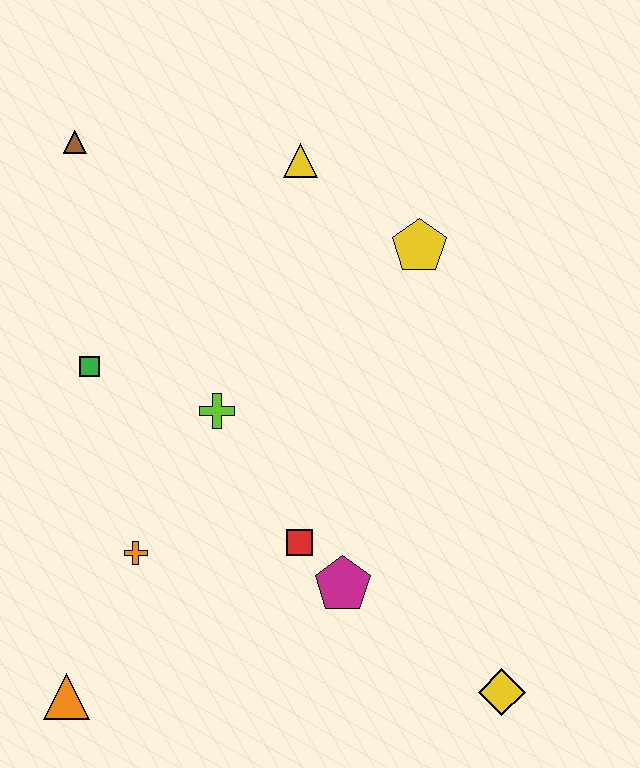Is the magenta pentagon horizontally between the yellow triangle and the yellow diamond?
Yes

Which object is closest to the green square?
The lime cross is closest to the green square.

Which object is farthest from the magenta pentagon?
The brown triangle is farthest from the magenta pentagon.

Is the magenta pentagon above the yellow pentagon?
No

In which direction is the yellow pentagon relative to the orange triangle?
The yellow pentagon is above the orange triangle.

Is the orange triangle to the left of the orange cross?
Yes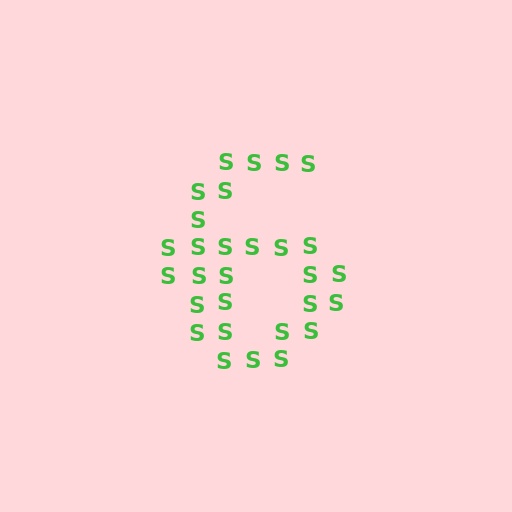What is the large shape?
The large shape is the digit 6.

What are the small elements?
The small elements are letter S's.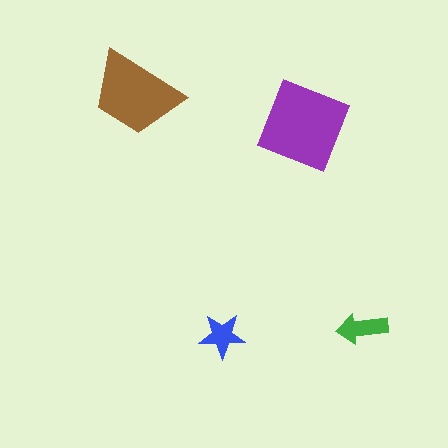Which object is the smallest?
The blue star.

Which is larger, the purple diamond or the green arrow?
The purple diamond.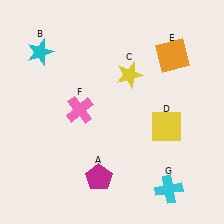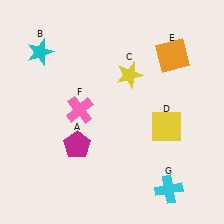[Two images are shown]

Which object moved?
The magenta pentagon (A) moved up.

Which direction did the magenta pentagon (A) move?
The magenta pentagon (A) moved up.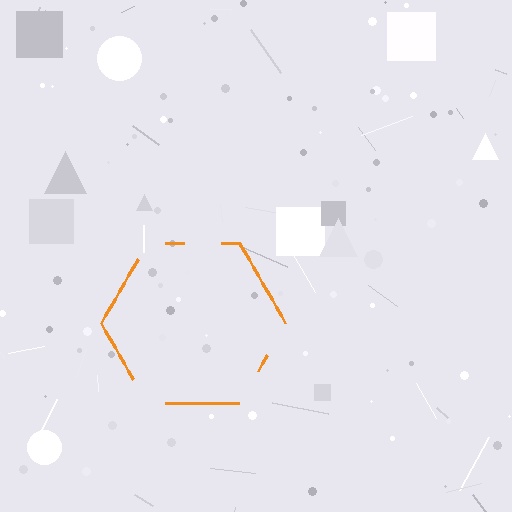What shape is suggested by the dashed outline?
The dashed outline suggests a hexagon.